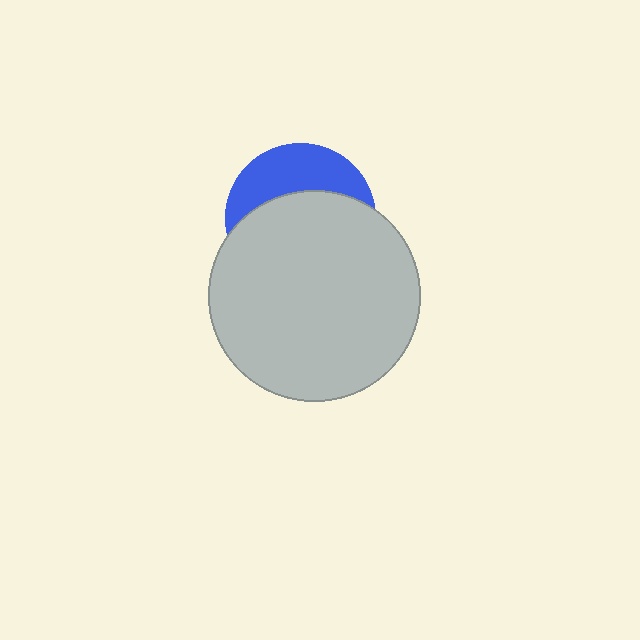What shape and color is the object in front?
The object in front is a light gray circle.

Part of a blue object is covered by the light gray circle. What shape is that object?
It is a circle.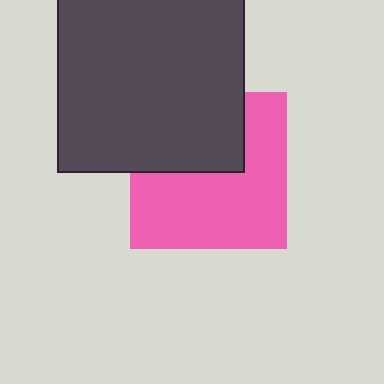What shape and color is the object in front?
The object in front is a dark gray square.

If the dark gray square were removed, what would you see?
You would see the complete pink square.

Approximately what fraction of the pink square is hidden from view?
Roughly 38% of the pink square is hidden behind the dark gray square.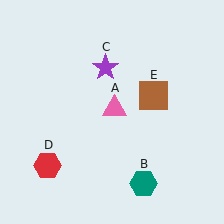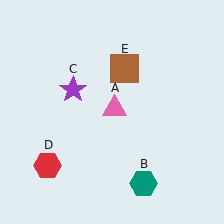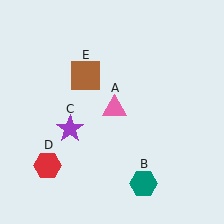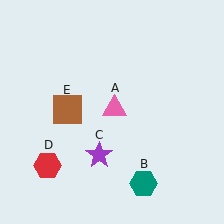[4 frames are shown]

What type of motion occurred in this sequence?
The purple star (object C), brown square (object E) rotated counterclockwise around the center of the scene.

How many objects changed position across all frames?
2 objects changed position: purple star (object C), brown square (object E).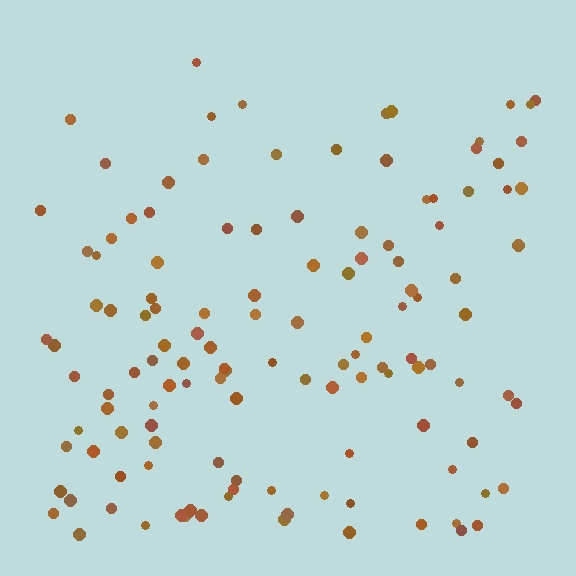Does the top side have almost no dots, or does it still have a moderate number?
Still a moderate number, just noticeably fewer than the bottom.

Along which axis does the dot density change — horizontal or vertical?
Vertical.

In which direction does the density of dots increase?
From top to bottom, with the bottom side densest.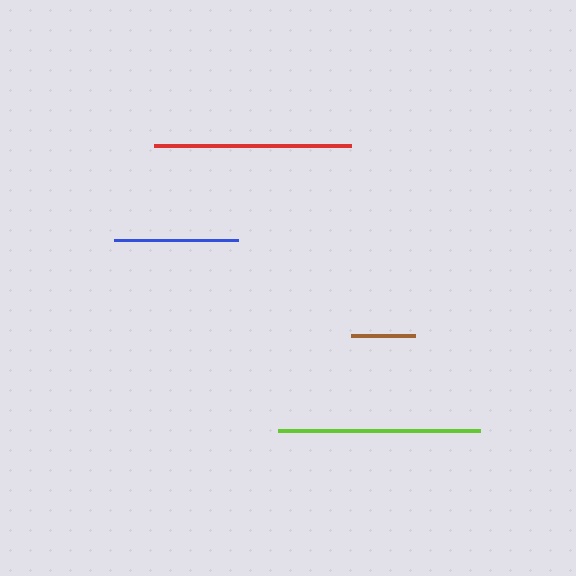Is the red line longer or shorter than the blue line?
The red line is longer than the blue line.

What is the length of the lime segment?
The lime segment is approximately 202 pixels long.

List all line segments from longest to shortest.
From longest to shortest: lime, red, blue, brown.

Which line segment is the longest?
The lime line is the longest at approximately 202 pixels.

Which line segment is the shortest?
The brown line is the shortest at approximately 64 pixels.